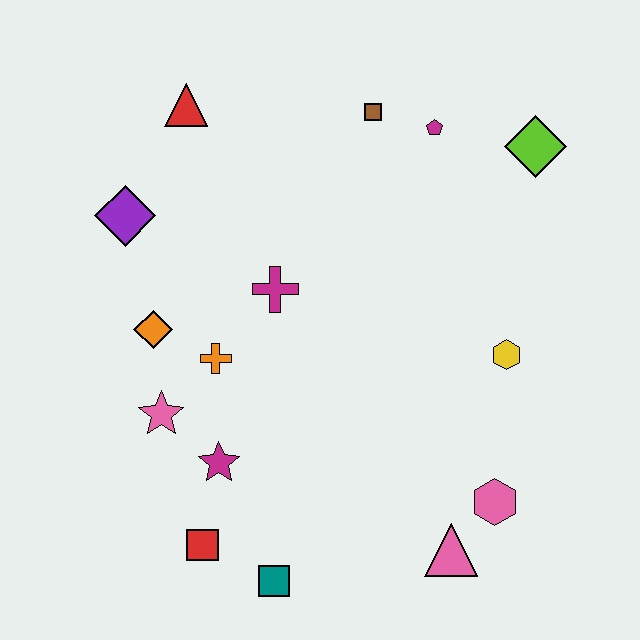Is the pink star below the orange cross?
Yes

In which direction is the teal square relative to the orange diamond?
The teal square is below the orange diamond.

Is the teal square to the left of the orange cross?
No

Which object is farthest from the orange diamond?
The lime diamond is farthest from the orange diamond.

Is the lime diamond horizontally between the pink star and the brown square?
No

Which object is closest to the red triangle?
The purple diamond is closest to the red triangle.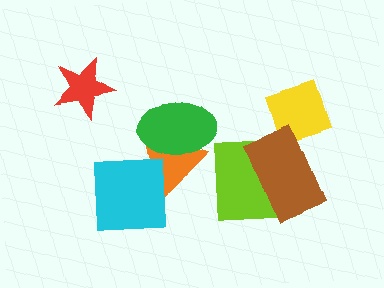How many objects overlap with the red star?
0 objects overlap with the red star.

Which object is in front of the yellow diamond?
The brown rectangle is in front of the yellow diamond.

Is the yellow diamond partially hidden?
Yes, it is partially covered by another shape.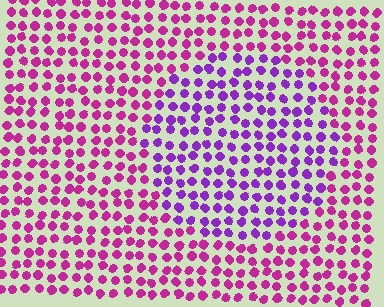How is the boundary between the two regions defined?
The boundary is defined purely by a slight shift in hue (about 36 degrees). Spacing, size, and orientation are identical on both sides.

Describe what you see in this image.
The image is filled with small magenta elements in a uniform arrangement. A circle-shaped region is visible where the elements are tinted to a slightly different hue, forming a subtle color boundary.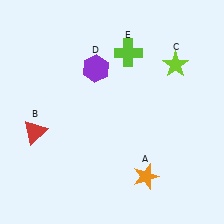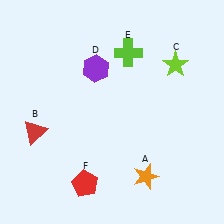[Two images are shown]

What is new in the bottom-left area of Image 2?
A red pentagon (F) was added in the bottom-left area of Image 2.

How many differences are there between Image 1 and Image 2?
There is 1 difference between the two images.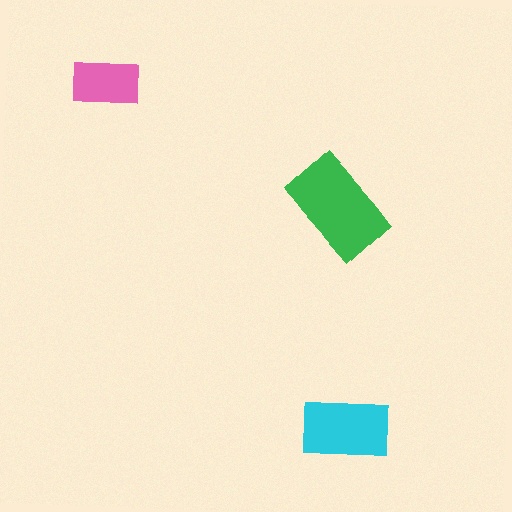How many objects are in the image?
There are 3 objects in the image.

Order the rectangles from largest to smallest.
the green one, the cyan one, the pink one.